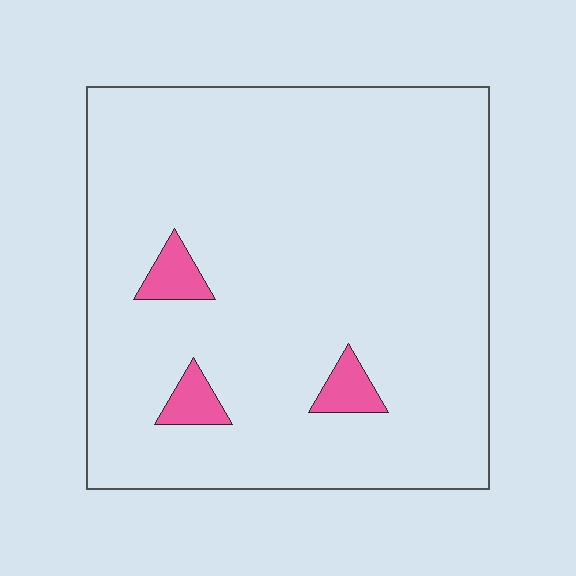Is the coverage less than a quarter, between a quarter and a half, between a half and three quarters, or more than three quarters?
Less than a quarter.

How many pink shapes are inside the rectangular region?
3.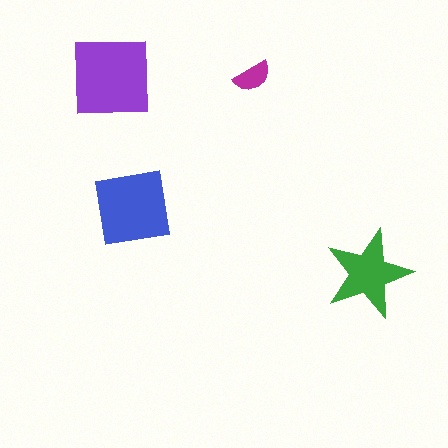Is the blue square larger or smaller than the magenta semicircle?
Larger.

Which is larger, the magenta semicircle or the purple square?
The purple square.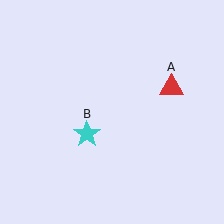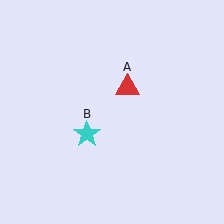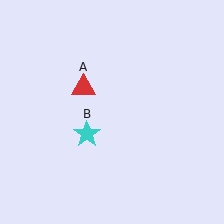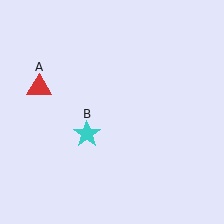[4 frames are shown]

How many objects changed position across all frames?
1 object changed position: red triangle (object A).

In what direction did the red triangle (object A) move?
The red triangle (object A) moved left.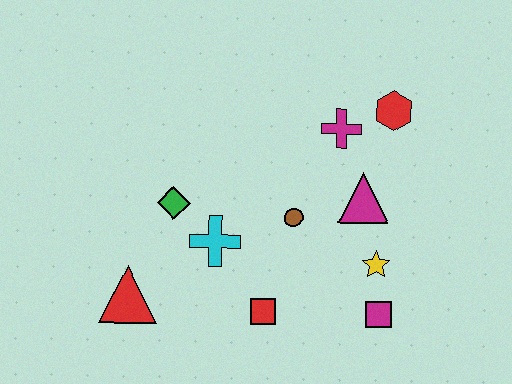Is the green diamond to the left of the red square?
Yes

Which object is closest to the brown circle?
The magenta triangle is closest to the brown circle.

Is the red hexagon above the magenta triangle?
Yes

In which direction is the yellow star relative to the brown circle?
The yellow star is to the right of the brown circle.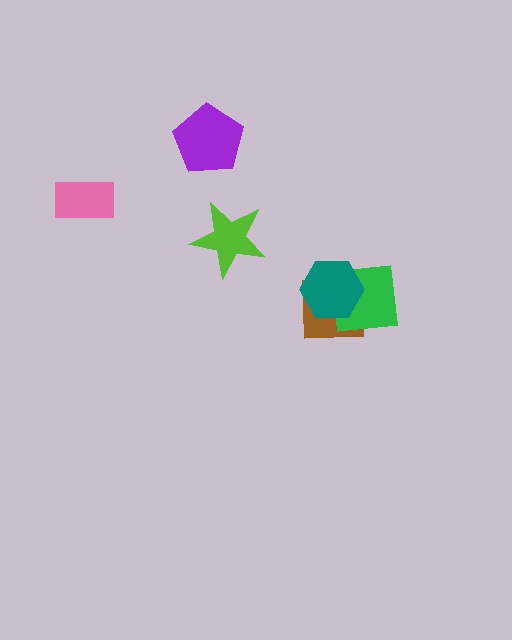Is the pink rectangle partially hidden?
No, no other shape covers it.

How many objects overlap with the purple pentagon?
0 objects overlap with the purple pentagon.